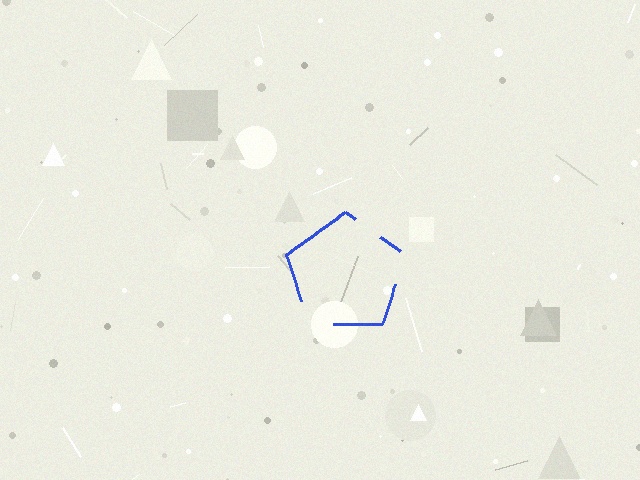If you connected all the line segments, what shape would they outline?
They would outline a pentagon.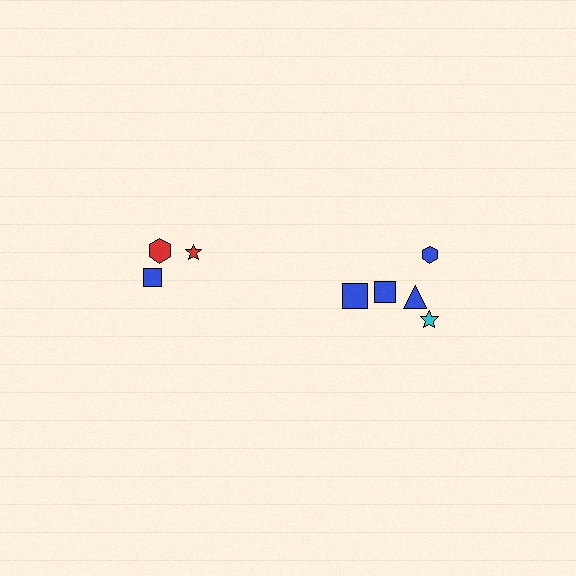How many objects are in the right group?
There are 5 objects.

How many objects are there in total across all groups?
There are 8 objects.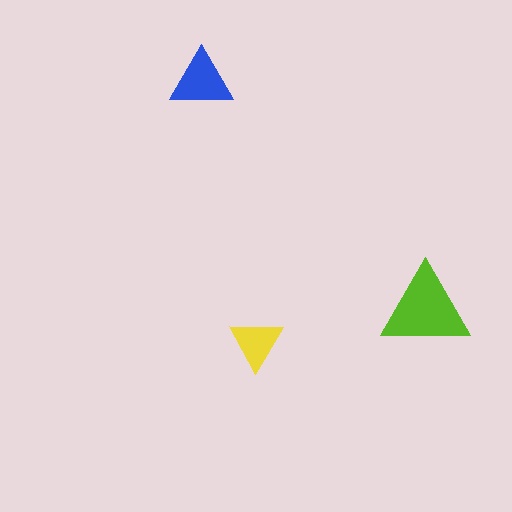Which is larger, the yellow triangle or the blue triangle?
The blue one.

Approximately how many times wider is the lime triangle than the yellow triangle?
About 1.5 times wider.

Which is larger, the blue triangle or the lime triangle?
The lime one.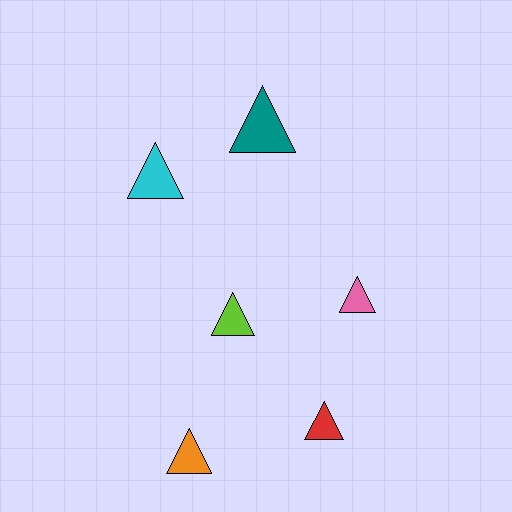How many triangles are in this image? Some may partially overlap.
There are 6 triangles.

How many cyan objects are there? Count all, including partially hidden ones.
There is 1 cyan object.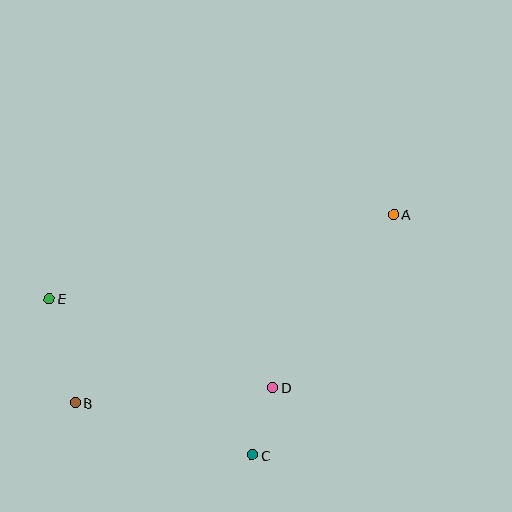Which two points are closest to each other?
Points C and D are closest to each other.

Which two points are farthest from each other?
Points A and B are farthest from each other.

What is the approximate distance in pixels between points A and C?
The distance between A and C is approximately 279 pixels.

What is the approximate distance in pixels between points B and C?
The distance between B and C is approximately 184 pixels.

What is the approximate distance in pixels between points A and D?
The distance between A and D is approximately 211 pixels.